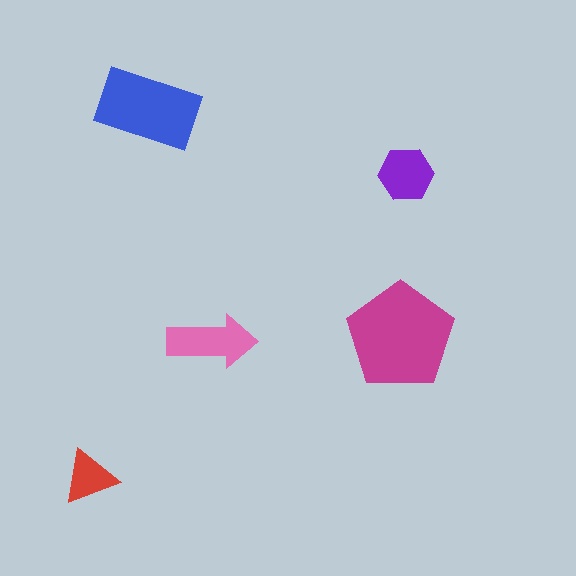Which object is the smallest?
The red triangle.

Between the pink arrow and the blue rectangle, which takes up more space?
The blue rectangle.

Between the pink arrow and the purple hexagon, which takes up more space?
The pink arrow.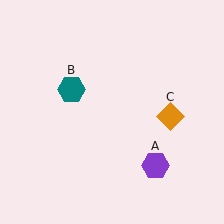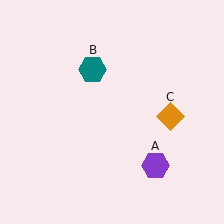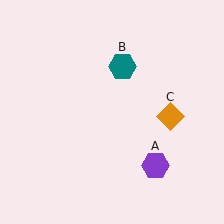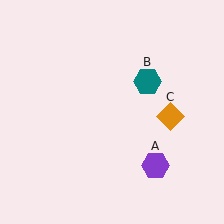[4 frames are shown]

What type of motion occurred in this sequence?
The teal hexagon (object B) rotated clockwise around the center of the scene.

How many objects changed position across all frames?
1 object changed position: teal hexagon (object B).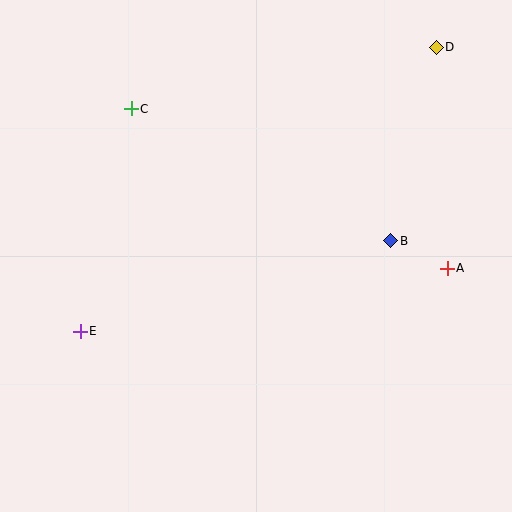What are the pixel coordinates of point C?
Point C is at (131, 109).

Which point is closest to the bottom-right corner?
Point A is closest to the bottom-right corner.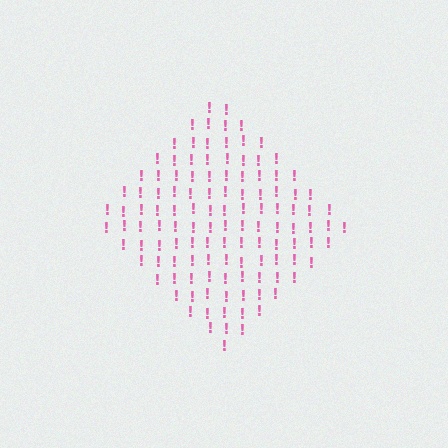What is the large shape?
The large shape is a diamond.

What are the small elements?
The small elements are exclamation marks.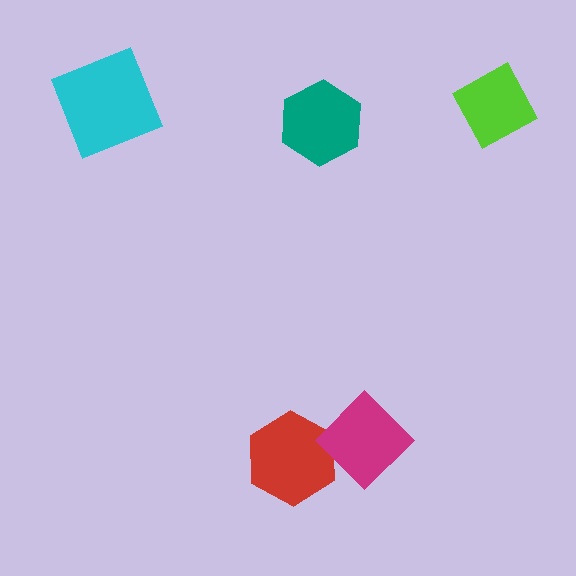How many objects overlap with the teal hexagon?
0 objects overlap with the teal hexagon.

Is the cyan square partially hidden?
No, no other shape covers it.